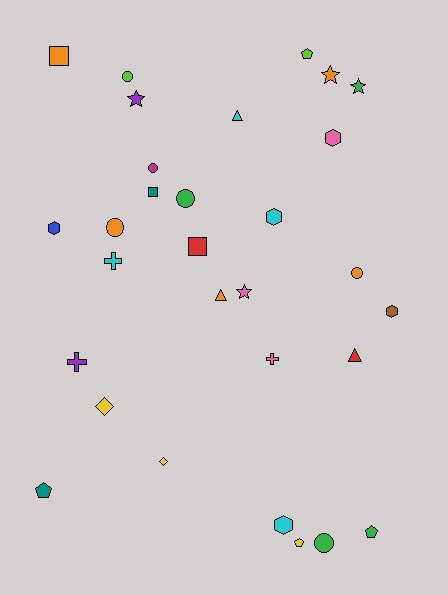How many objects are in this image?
There are 30 objects.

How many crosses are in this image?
There are 3 crosses.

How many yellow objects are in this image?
There are 3 yellow objects.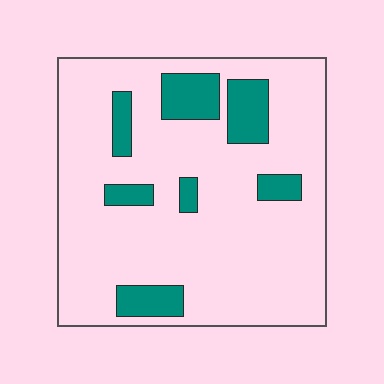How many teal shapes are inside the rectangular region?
7.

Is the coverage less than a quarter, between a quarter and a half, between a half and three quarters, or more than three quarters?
Less than a quarter.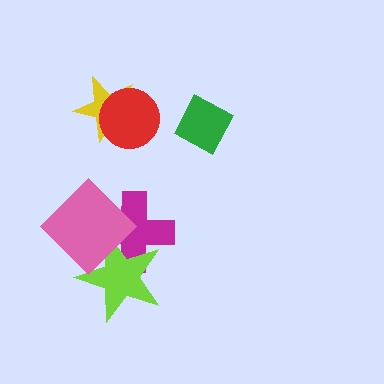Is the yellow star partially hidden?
Yes, it is partially covered by another shape.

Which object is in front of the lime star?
The pink diamond is in front of the lime star.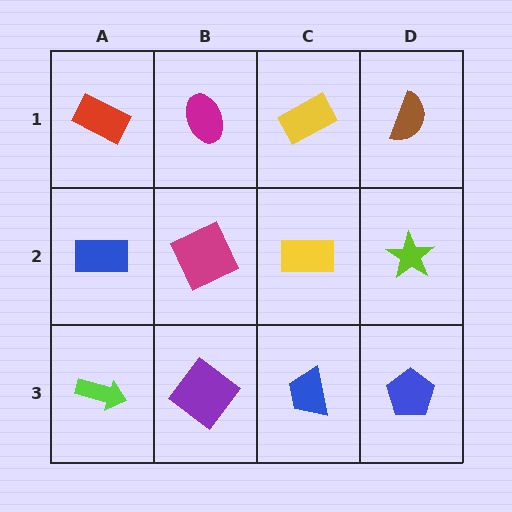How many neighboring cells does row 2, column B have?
4.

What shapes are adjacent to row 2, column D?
A brown semicircle (row 1, column D), a blue pentagon (row 3, column D), a yellow rectangle (row 2, column C).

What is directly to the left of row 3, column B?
A lime arrow.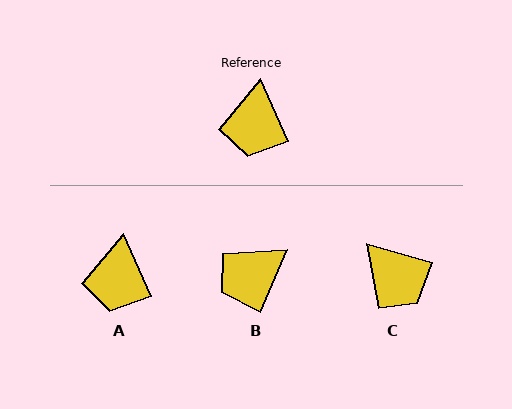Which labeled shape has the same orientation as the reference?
A.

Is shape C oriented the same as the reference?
No, it is off by about 51 degrees.